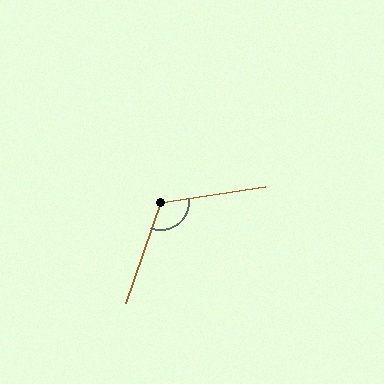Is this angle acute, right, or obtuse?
It is obtuse.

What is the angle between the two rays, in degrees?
Approximately 117 degrees.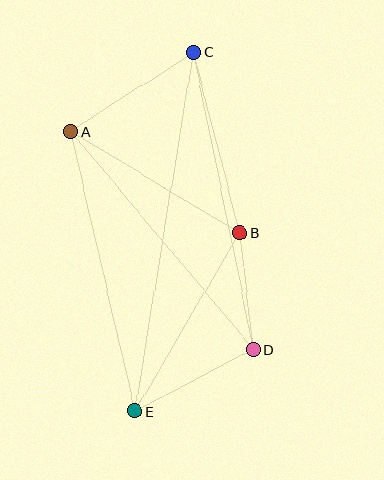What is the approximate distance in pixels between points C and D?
The distance between C and D is approximately 303 pixels.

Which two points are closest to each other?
Points B and D are closest to each other.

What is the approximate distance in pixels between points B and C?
The distance between B and C is approximately 186 pixels.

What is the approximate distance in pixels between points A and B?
The distance between A and B is approximately 197 pixels.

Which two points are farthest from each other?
Points C and E are farthest from each other.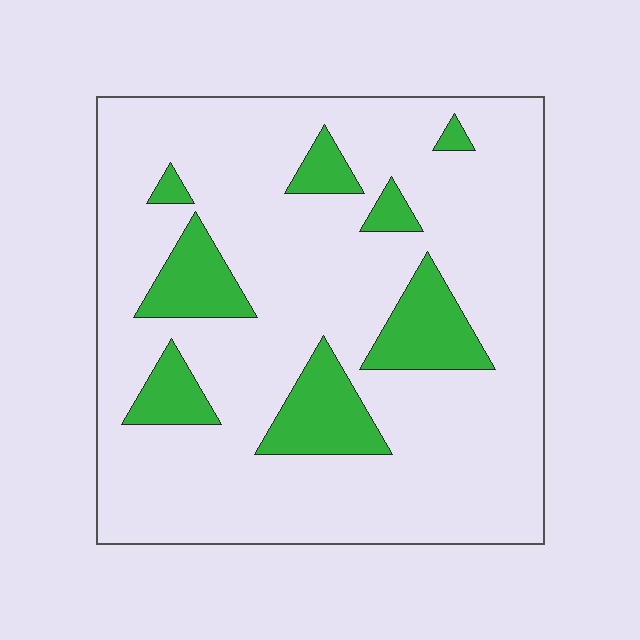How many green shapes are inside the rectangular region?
8.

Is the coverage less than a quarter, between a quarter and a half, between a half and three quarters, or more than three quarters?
Less than a quarter.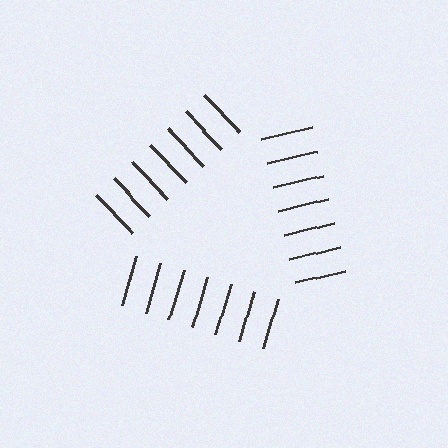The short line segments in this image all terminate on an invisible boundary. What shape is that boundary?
An illusory triangle — the line segments terminate on its edges but no continuous stroke is drawn.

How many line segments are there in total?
21 — 7 along each of the 3 edges.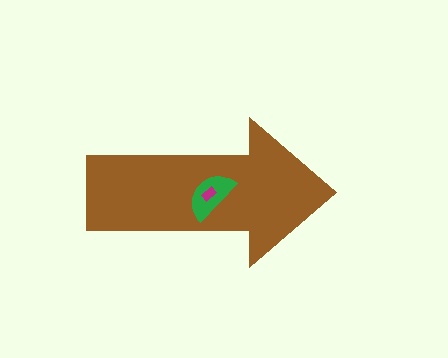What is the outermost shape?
The brown arrow.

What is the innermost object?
The magenta rectangle.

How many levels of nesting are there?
3.